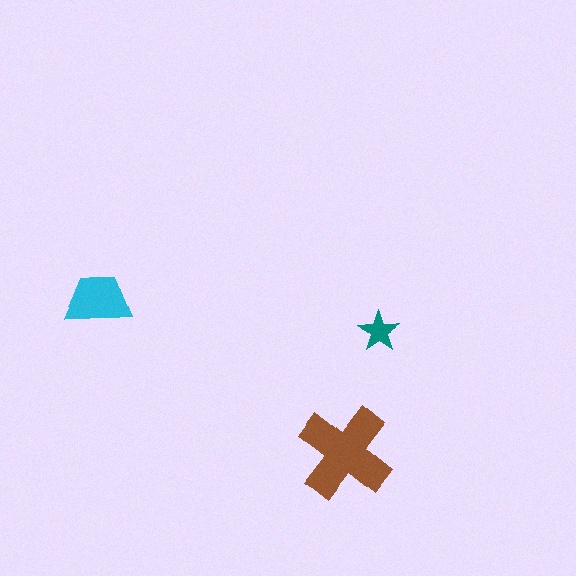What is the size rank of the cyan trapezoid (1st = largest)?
2nd.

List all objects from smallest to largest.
The teal star, the cyan trapezoid, the brown cross.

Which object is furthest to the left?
The cyan trapezoid is leftmost.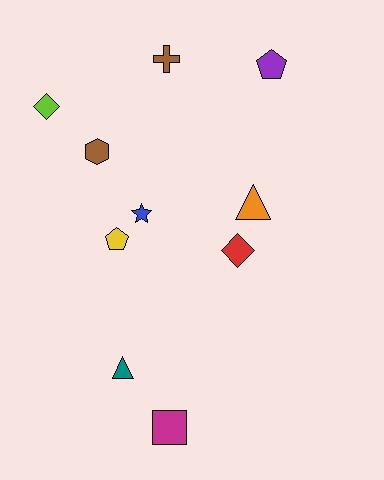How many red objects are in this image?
There is 1 red object.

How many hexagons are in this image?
There is 1 hexagon.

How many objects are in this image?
There are 10 objects.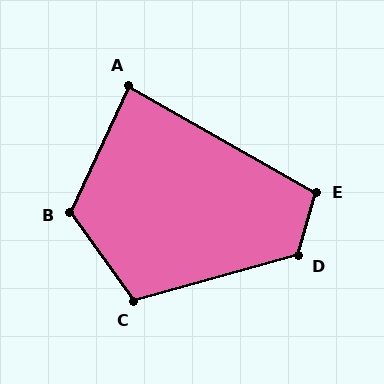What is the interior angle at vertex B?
Approximately 119 degrees (obtuse).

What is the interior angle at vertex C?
Approximately 110 degrees (obtuse).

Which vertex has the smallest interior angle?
A, at approximately 85 degrees.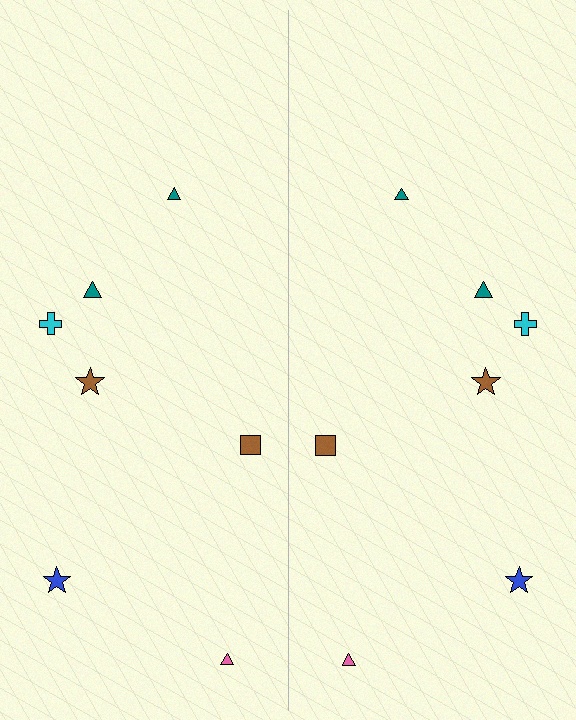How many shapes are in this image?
There are 14 shapes in this image.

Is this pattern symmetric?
Yes, this pattern has bilateral (reflection) symmetry.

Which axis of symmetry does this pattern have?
The pattern has a vertical axis of symmetry running through the center of the image.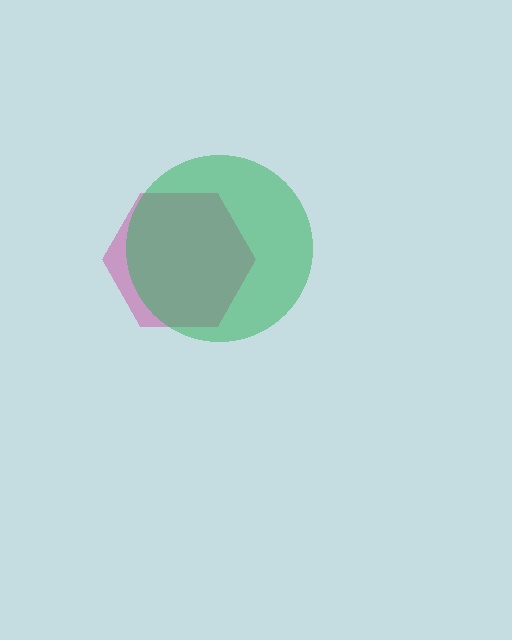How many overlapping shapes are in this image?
There are 2 overlapping shapes in the image.